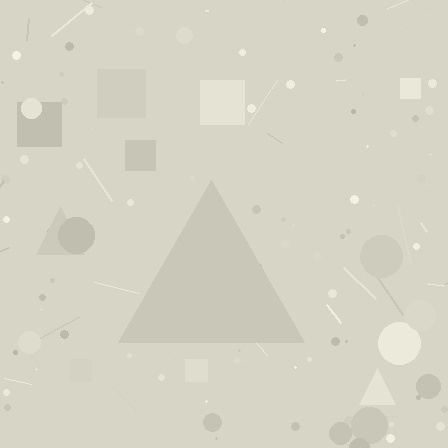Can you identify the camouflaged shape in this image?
The camouflaged shape is a triangle.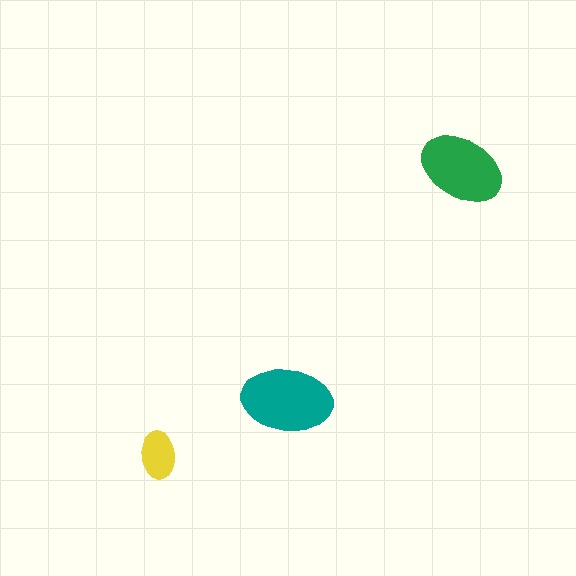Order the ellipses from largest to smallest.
the teal one, the green one, the yellow one.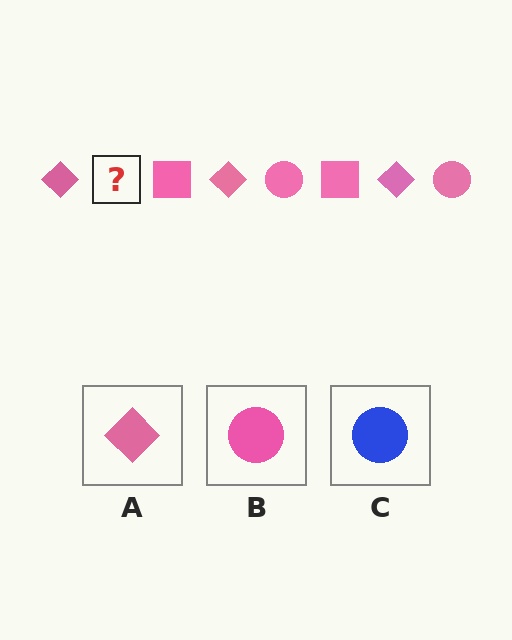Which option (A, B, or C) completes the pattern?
B.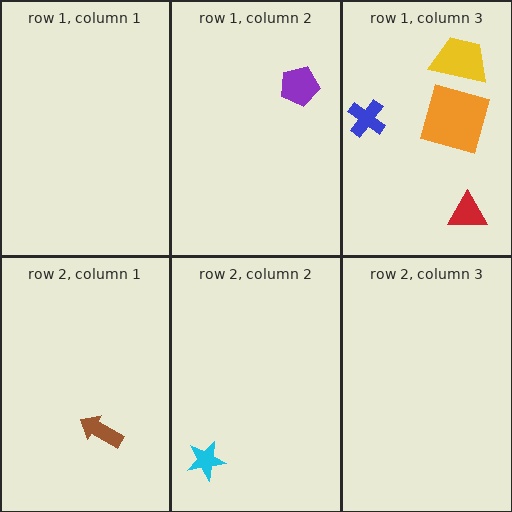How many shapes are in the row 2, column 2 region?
1.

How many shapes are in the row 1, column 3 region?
4.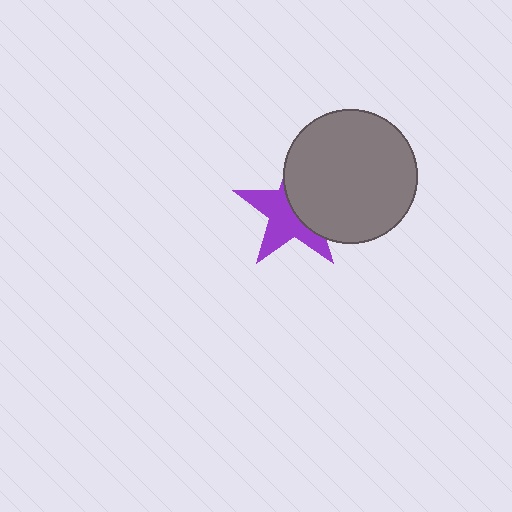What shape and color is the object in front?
The object in front is a gray circle.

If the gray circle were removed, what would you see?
You would see the complete purple star.